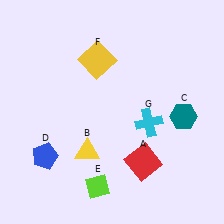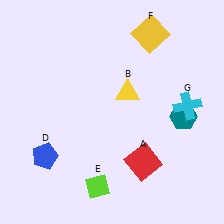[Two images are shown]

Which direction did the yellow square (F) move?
The yellow square (F) moved right.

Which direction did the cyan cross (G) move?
The cyan cross (G) moved right.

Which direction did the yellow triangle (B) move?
The yellow triangle (B) moved up.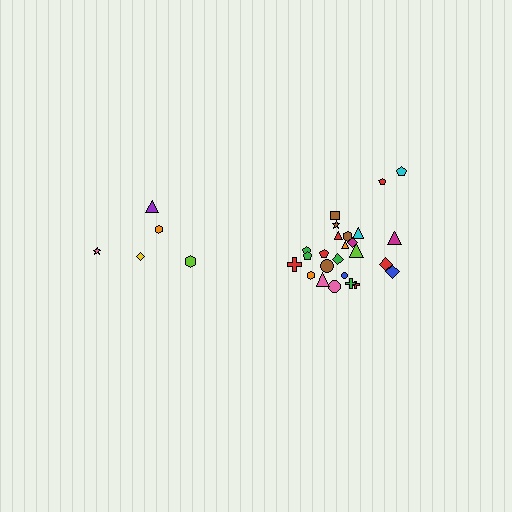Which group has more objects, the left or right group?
The right group.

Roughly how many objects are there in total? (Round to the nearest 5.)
Roughly 30 objects in total.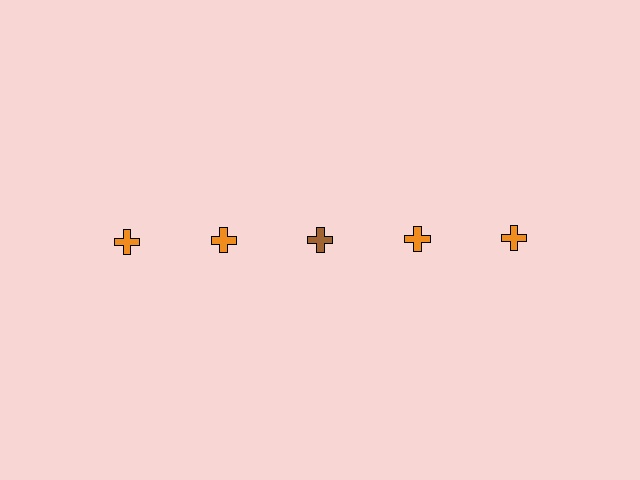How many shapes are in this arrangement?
There are 5 shapes arranged in a grid pattern.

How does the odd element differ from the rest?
It has a different color: brown instead of orange.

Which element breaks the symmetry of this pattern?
The brown cross in the top row, center column breaks the symmetry. All other shapes are orange crosses.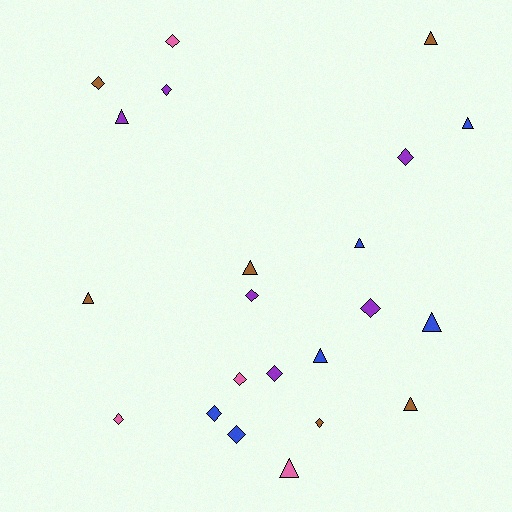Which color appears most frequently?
Blue, with 6 objects.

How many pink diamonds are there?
There are 3 pink diamonds.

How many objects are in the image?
There are 22 objects.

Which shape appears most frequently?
Diamond, with 12 objects.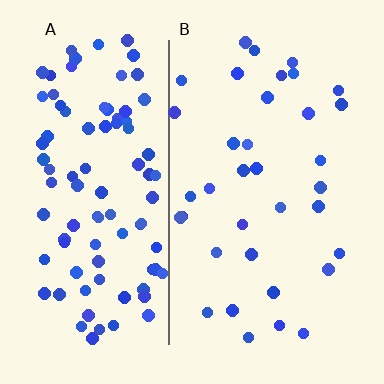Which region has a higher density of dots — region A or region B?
A (the left).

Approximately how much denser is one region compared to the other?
Approximately 2.7× — region A over region B.